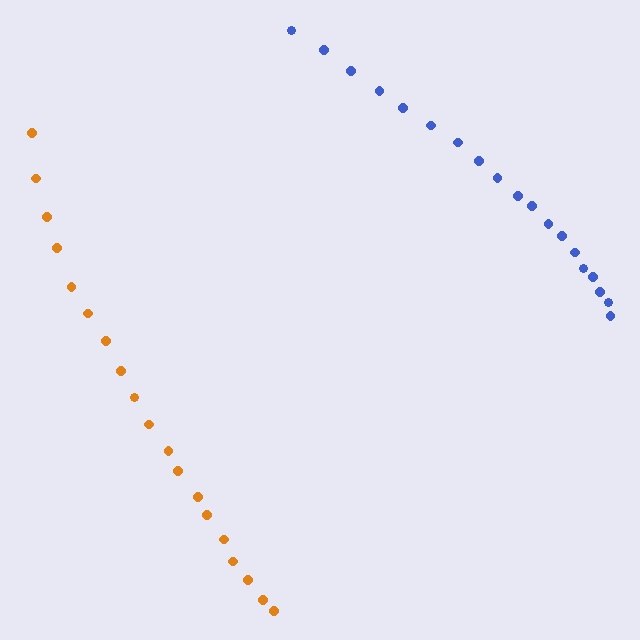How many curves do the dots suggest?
There are 2 distinct paths.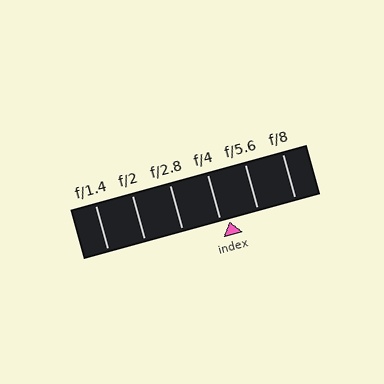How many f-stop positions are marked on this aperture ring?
There are 6 f-stop positions marked.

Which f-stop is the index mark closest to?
The index mark is closest to f/4.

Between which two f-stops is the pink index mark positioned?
The index mark is between f/4 and f/5.6.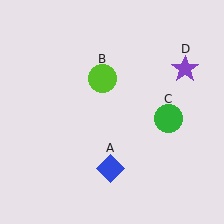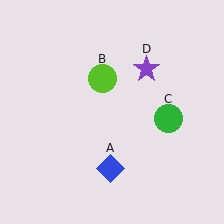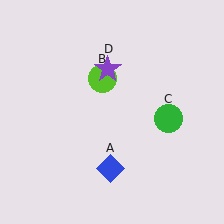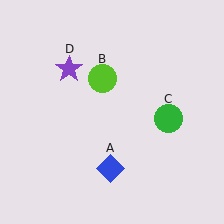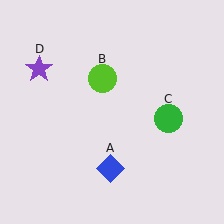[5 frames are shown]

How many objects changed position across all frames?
1 object changed position: purple star (object D).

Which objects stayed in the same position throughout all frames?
Blue diamond (object A) and lime circle (object B) and green circle (object C) remained stationary.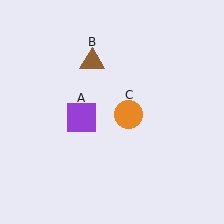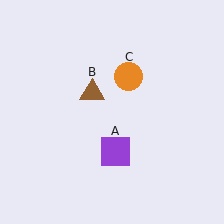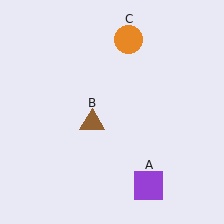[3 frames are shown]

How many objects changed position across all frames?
3 objects changed position: purple square (object A), brown triangle (object B), orange circle (object C).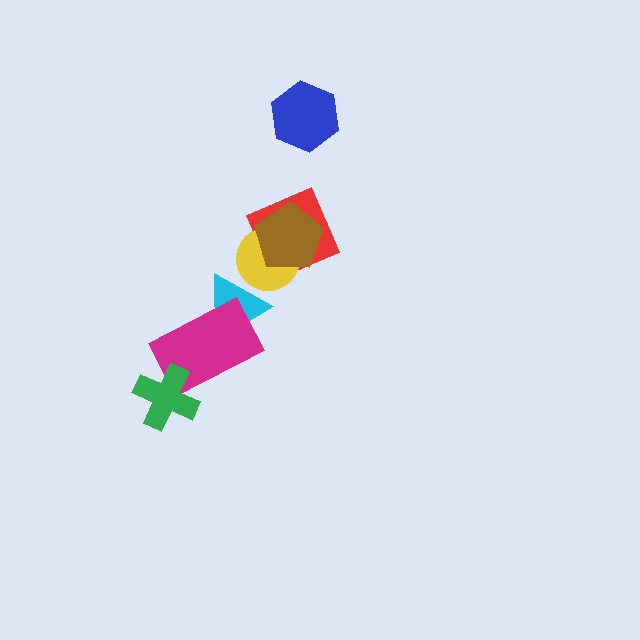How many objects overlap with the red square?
2 objects overlap with the red square.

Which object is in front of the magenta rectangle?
The green cross is in front of the magenta rectangle.